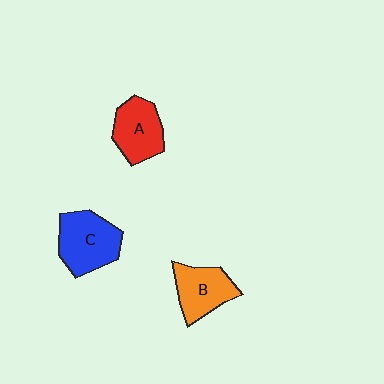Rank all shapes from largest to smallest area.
From largest to smallest: C (blue), A (red), B (orange).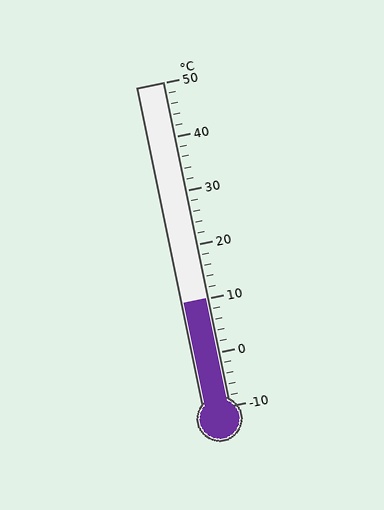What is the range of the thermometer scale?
The thermometer scale ranges from -10°C to 50°C.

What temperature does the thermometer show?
The thermometer shows approximately 10°C.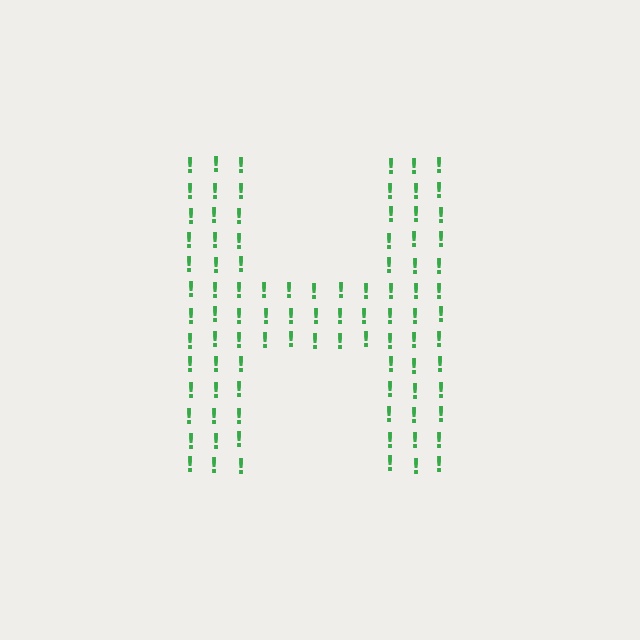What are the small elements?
The small elements are exclamation marks.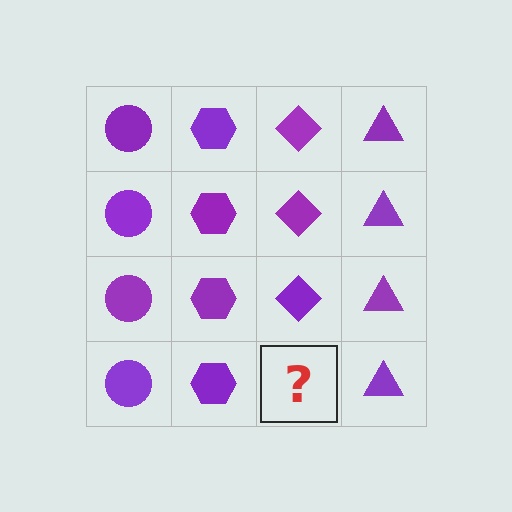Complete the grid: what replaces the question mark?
The question mark should be replaced with a purple diamond.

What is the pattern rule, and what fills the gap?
The rule is that each column has a consistent shape. The gap should be filled with a purple diamond.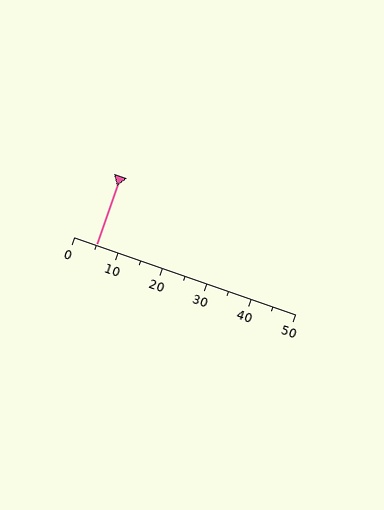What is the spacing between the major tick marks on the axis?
The major ticks are spaced 10 apart.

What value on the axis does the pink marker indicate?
The marker indicates approximately 5.